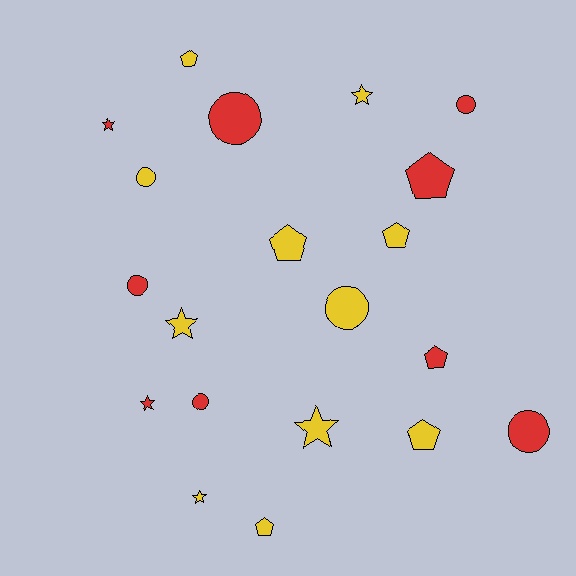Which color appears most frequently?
Yellow, with 11 objects.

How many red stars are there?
There are 2 red stars.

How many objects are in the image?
There are 20 objects.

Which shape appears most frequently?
Circle, with 7 objects.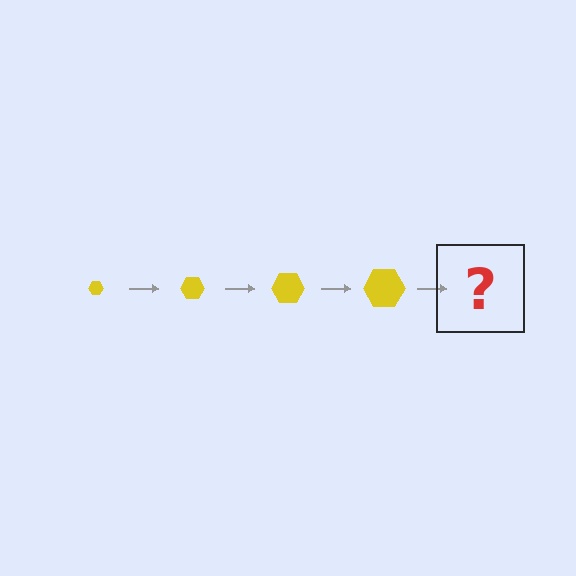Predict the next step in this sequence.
The next step is a yellow hexagon, larger than the previous one.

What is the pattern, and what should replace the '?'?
The pattern is that the hexagon gets progressively larger each step. The '?' should be a yellow hexagon, larger than the previous one.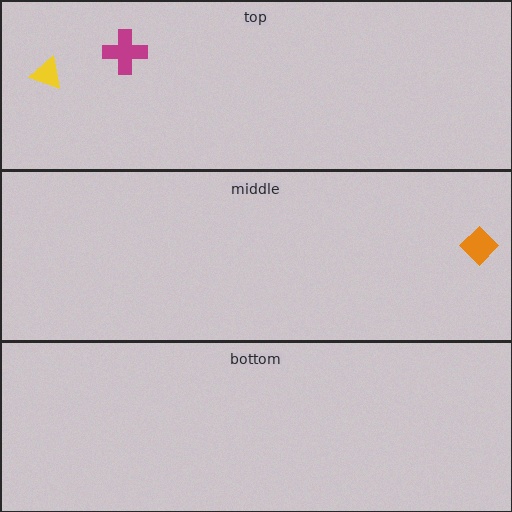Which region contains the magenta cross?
The top region.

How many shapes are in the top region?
2.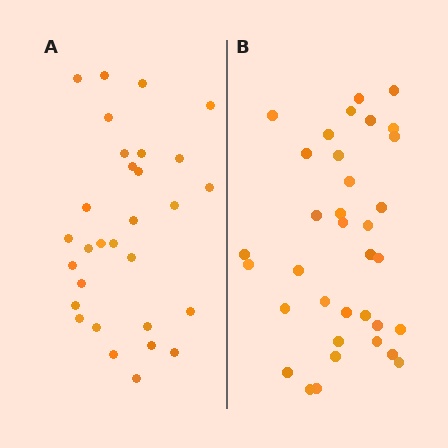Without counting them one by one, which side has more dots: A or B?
Region B (the right region) has more dots.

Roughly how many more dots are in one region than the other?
Region B has about 5 more dots than region A.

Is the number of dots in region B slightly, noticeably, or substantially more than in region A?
Region B has only slightly more — the two regions are fairly close. The ratio is roughly 1.2 to 1.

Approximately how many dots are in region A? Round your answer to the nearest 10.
About 30 dots.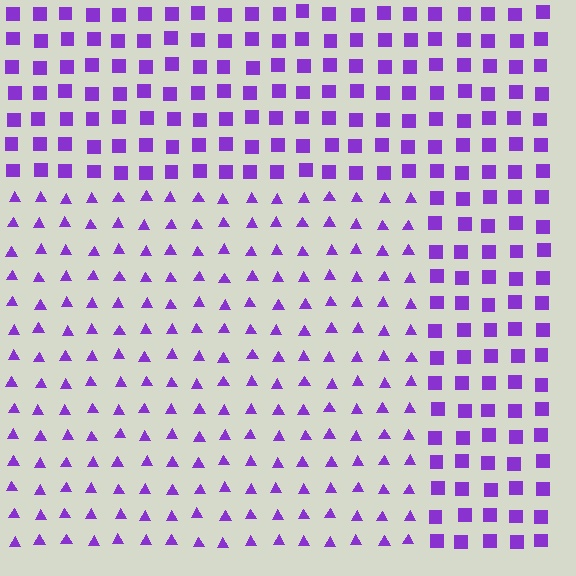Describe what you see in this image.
The image is filled with small purple elements arranged in a uniform grid. A rectangle-shaped region contains triangles, while the surrounding area contains squares. The boundary is defined purely by the change in element shape.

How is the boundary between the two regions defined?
The boundary is defined by a change in element shape: triangles inside vs. squares outside. All elements share the same color and spacing.